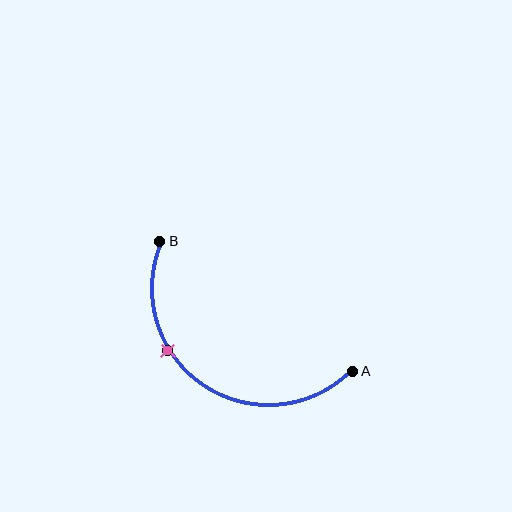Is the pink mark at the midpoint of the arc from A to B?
No. The pink mark lies on the arc but is closer to endpoint B. The arc midpoint would be at the point on the curve equidistant along the arc from both A and B.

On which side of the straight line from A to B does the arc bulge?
The arc bulges below and to the left of the straight line connecting A and B.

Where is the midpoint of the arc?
The arc midpoint is the point on the curve farthest from the straight line joining A and B. It sits below and to the left of that line.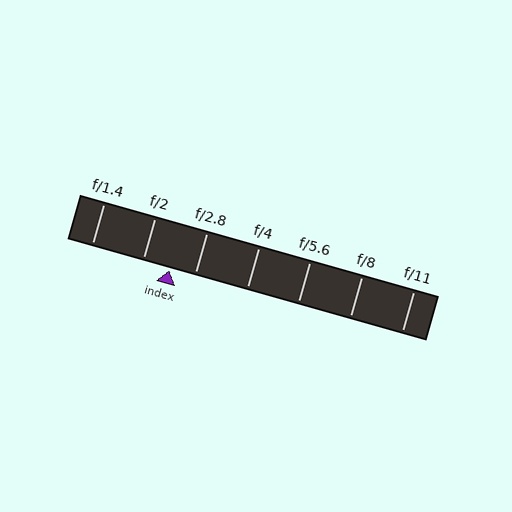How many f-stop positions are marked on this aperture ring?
There are 7 f-stop positions marked.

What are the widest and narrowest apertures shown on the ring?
The widest aperture shown is f/1.4 and the narrowest is f/11.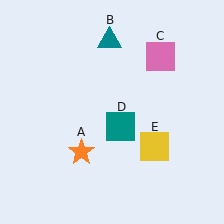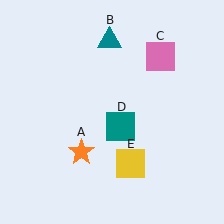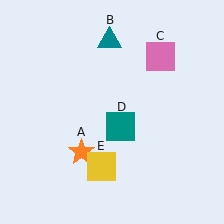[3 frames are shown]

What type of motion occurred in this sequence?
The yellow square (object E) rotated clockwise around the center of the scene.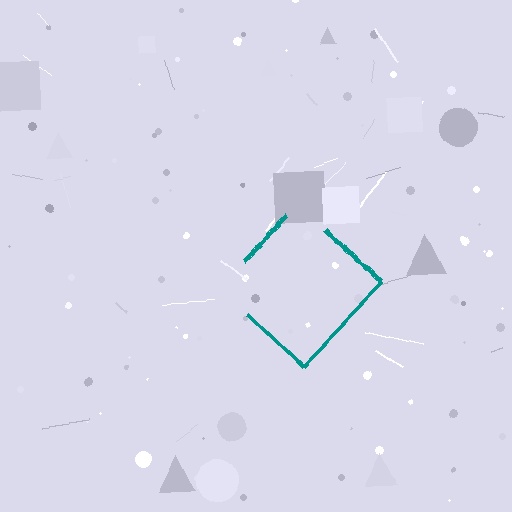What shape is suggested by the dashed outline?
The dashed outline suggests a diamond.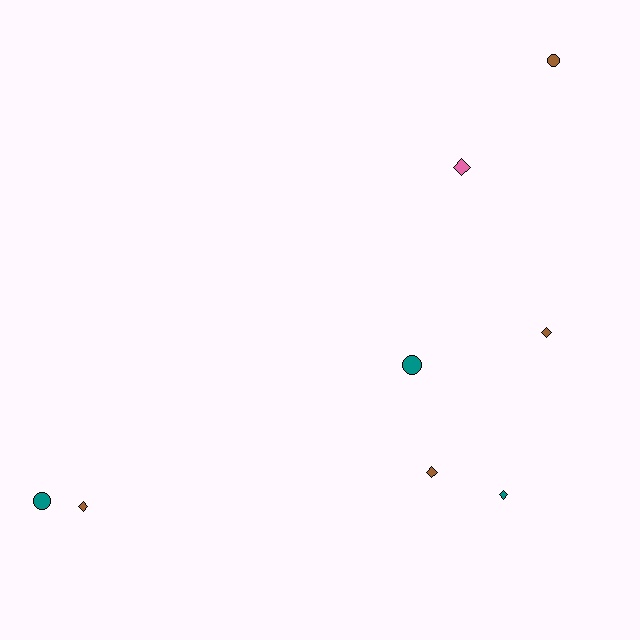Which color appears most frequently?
Brown, with 4 objects.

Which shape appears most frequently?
Diamond, with 5 objects.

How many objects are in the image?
There are 8 objects.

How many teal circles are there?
There are 2 teal circles.